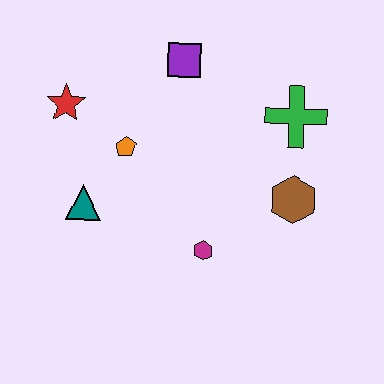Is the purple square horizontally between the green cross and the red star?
Yes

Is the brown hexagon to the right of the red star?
Yes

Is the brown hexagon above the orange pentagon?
No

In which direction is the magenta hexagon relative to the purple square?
The magenta hexagon is below the purple square.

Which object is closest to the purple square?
The orange pentagon is closest to the purple square.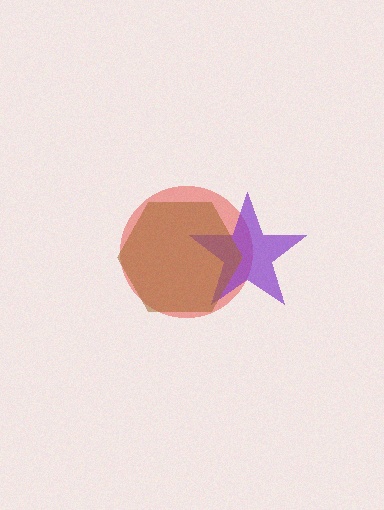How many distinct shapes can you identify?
There are 3 distinct shapes: a red circle, a purple star, a brown hexagon.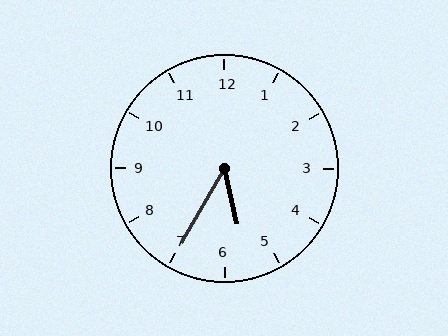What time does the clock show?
5:35.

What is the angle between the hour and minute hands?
Approximately 42 degrees.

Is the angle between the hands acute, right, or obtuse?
It is acute.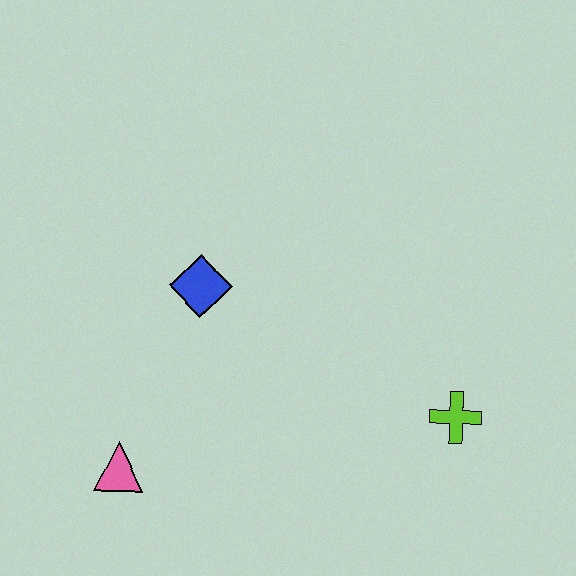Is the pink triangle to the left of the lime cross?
Yes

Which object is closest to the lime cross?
The blue diamond is closest to the lime cross.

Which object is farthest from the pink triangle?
The lime cross is farthest from the pink triangle.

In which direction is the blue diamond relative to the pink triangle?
The blue diamond is above the pink triangle.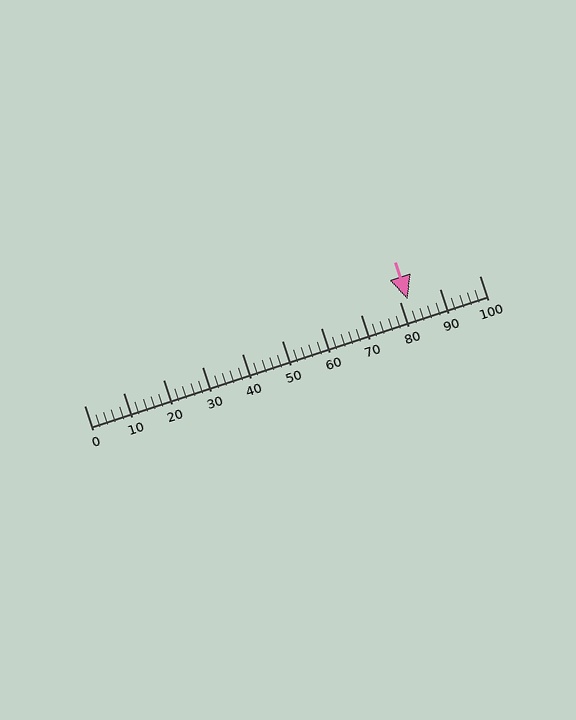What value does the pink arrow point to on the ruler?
The pink arrow points to approximately 82.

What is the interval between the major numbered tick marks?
The major tick marks are spaced 10 units apart.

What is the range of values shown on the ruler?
The ruler shows values from 0 to 100.